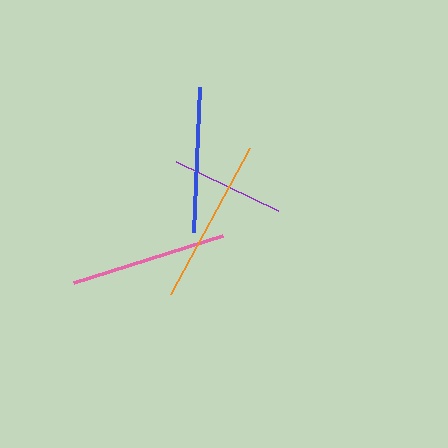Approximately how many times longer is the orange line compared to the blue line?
The orange line is approximately 1.1 times the length of the blue line.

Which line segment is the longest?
The orange line is the longest at approximately 167 pixels.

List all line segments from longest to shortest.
From longest to shortest: orange, pink, blue, purple.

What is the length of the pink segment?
The pink segment is approximately 156 pixels long.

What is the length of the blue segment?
The blue segment is approximately 145 pixels long.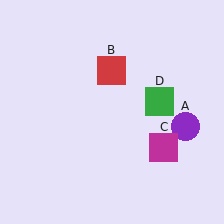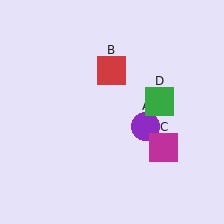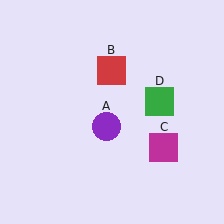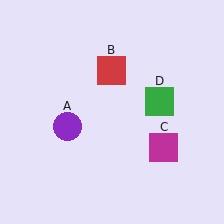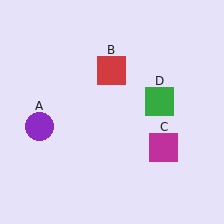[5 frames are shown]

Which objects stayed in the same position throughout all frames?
Red square (object B) and magenta square (object C) and green square (object D) remained stationary.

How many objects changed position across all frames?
1 object changed position: purple circle (object A).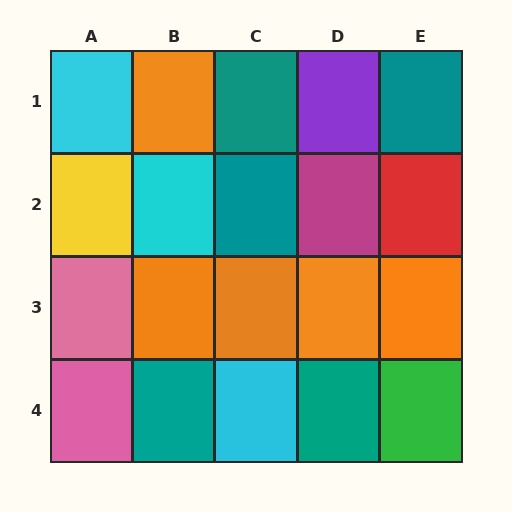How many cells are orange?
5 cells are orange.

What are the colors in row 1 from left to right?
Cyan, orange, teal, purple, teal.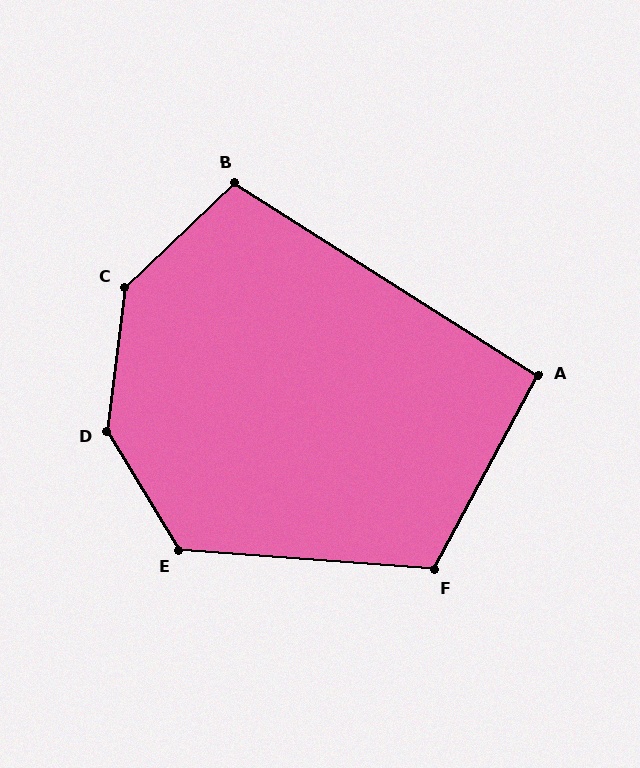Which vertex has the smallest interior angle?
A, at approximately 94 degrees.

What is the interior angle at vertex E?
Approximately 125 degrees (obtuse).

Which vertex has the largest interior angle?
D, at approximately 142 degrees.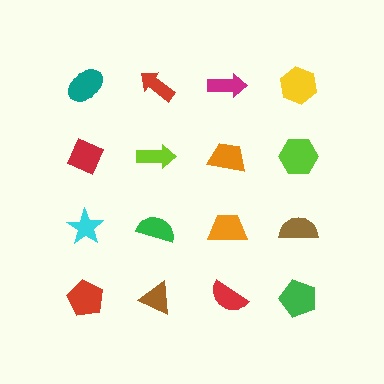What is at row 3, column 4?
A brown semicircle.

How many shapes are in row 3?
4 shapes.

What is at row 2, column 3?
An orange trapezoid.